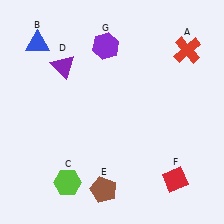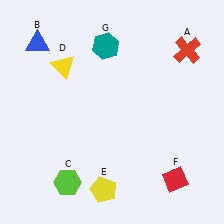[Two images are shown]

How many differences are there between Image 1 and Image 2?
There are 3 differences between the two images.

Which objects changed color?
D changed from purple to yellow. E changed from brown to yellow. G changed from purple to teal.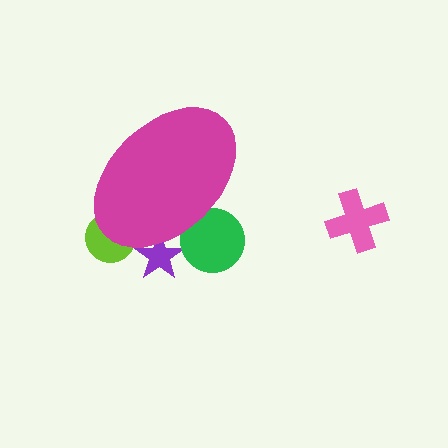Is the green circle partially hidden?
Yes, the green circle is partially hidden behind the magenta ellipse.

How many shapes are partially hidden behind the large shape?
3 shapes are partially hidden.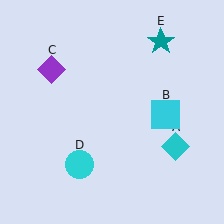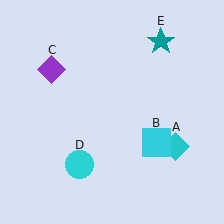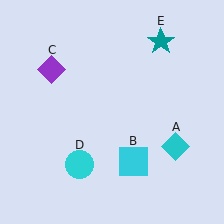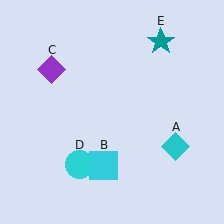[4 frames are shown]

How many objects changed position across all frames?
1 object changed position: cyan square (object B).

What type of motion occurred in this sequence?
The cyan square (object B) rotated clockwise around the center of the scene.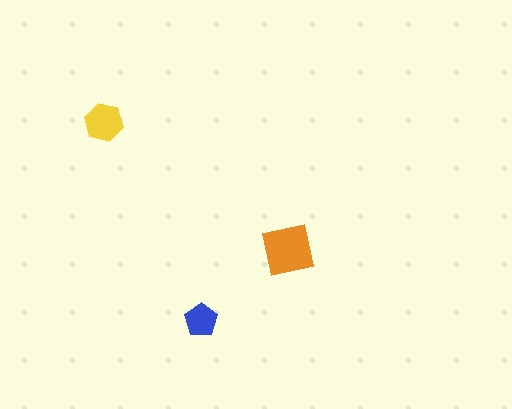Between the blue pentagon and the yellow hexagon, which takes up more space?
The yellow hexagon.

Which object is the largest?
The orange square.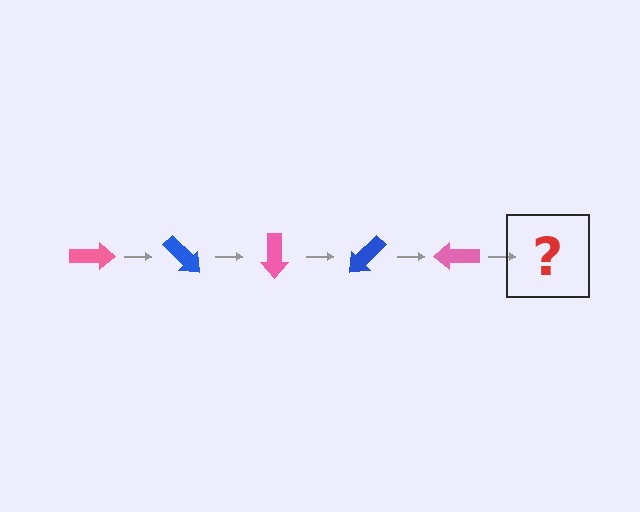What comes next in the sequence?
The next element should be a blue arrow, rotated 225 degrees from the start.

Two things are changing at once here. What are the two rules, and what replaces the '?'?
The two rules are that it rotates 45 degrees each step and the color cycles through pink and blue. The '?' should be a blue arrow, rotated 225 degrees from the start.